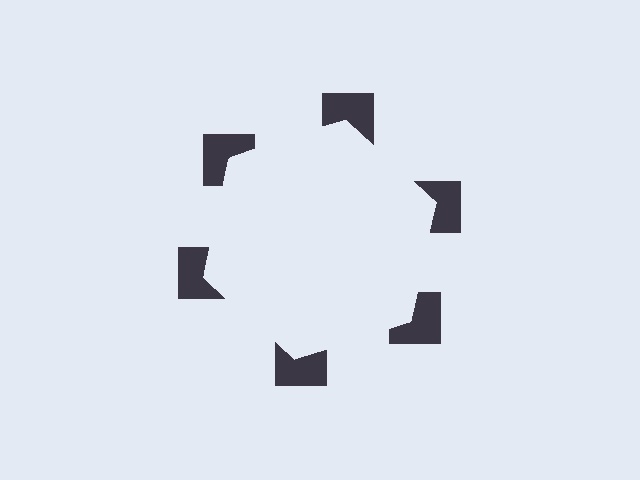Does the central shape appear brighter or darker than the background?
It typically appears slightly brighter than the background, even though no actual brightness change is drawn.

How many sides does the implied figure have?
6 sides.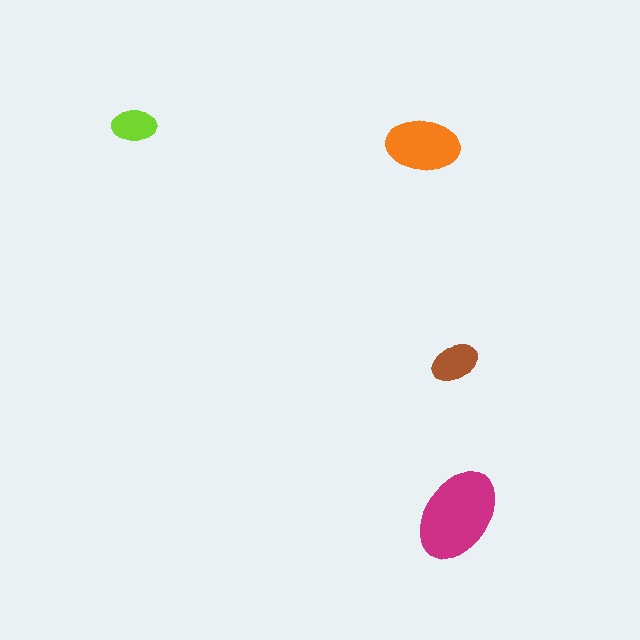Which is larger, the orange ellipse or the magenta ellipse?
The magenta one.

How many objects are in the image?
There are 4 objects in the image.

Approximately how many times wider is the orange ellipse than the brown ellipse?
About 1.5 times wider.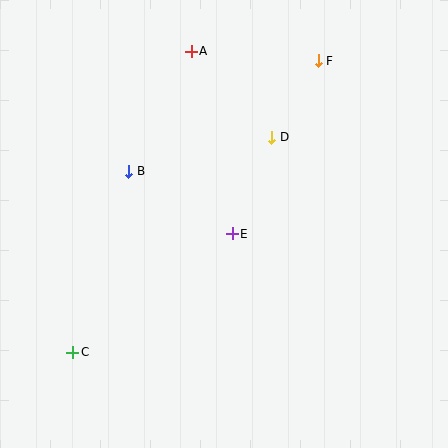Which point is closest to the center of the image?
Point E at (232, 234) is closest to the center.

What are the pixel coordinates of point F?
Point F is at (318, 61).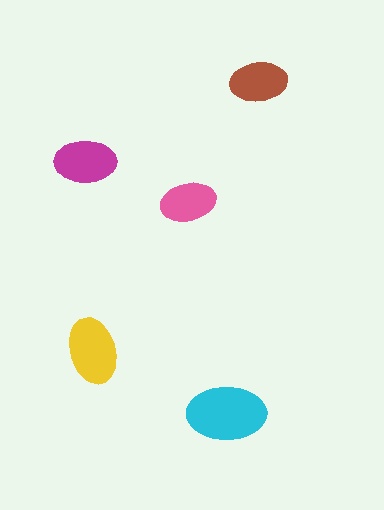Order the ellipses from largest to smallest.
the cyan one, the yellow one, the magenta one, the brown one, the pink one.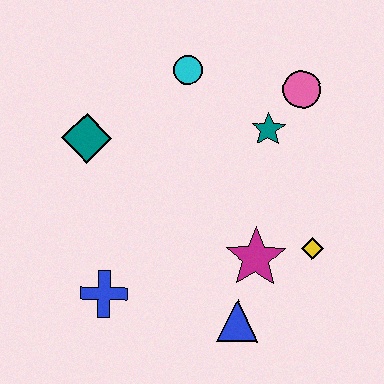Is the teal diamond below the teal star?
Yes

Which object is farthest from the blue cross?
The pink circle is farthest from the blue cross.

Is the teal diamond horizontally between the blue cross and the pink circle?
No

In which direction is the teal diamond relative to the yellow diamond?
The teal diamond is to the left of the yellow diamond.